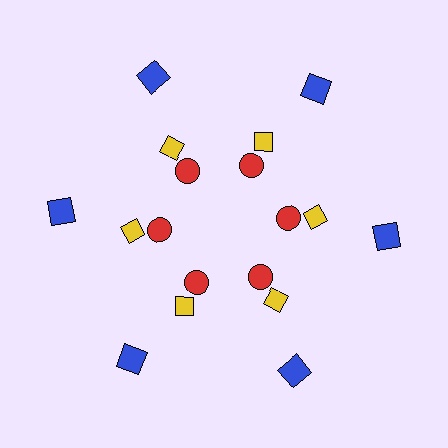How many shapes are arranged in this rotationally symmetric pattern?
There are 18 shapes, arranged in 6 groups of 3.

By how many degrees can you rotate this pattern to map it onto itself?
The pattern maps onto itself every 60 degrees of rotation.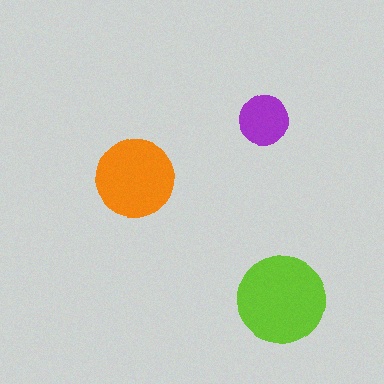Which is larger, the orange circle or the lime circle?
The lime one.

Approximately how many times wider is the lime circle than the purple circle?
About 2 times wider.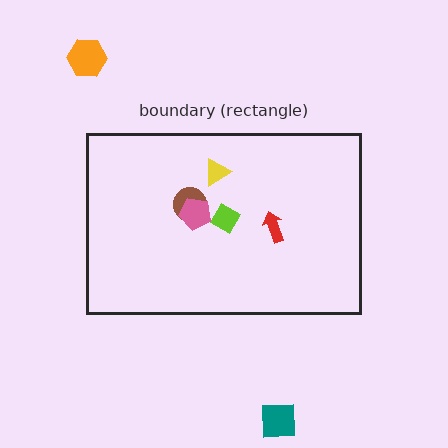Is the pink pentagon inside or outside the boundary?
Inside.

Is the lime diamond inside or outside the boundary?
Inside.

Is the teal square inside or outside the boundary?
Outside.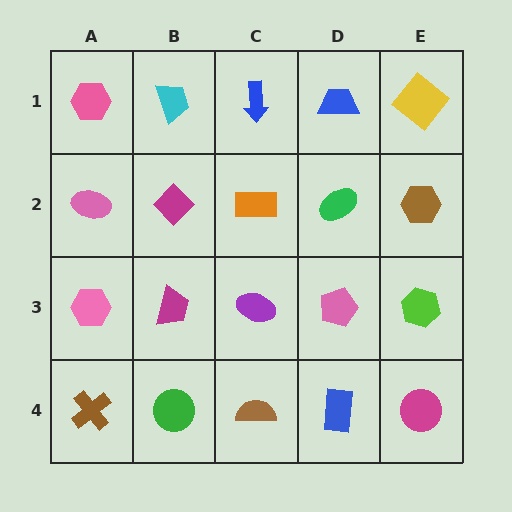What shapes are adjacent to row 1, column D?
A green ellipse (row 2, column D), a blue arrow (row 1, column C), a yellow diamond (row 1, column E).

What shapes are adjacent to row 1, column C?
An orange rectangle (row 2, column C), a cyan trapezoid (row 1, column B), a blue trapezoid (row 1, column D).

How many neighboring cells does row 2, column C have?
4.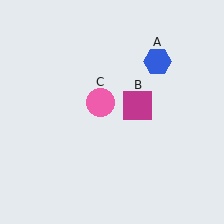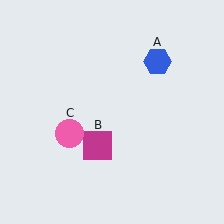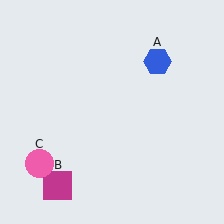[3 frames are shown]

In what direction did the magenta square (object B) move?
The magenta square (object B) moved down and to the left.